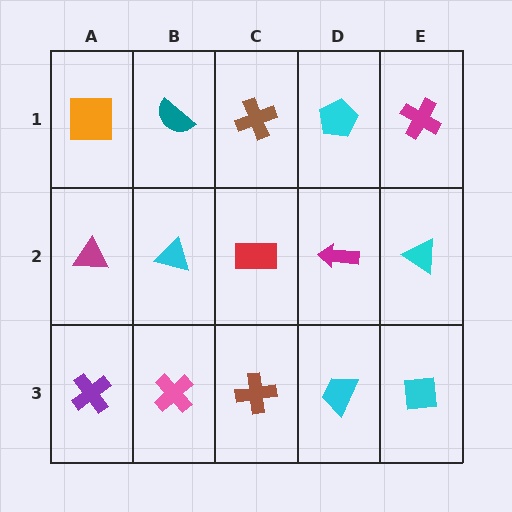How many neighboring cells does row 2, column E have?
3.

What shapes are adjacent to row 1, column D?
A magenta arrow (row 2, column D), a brown cross (row 1, column C), a magenta cross (row 1, column E).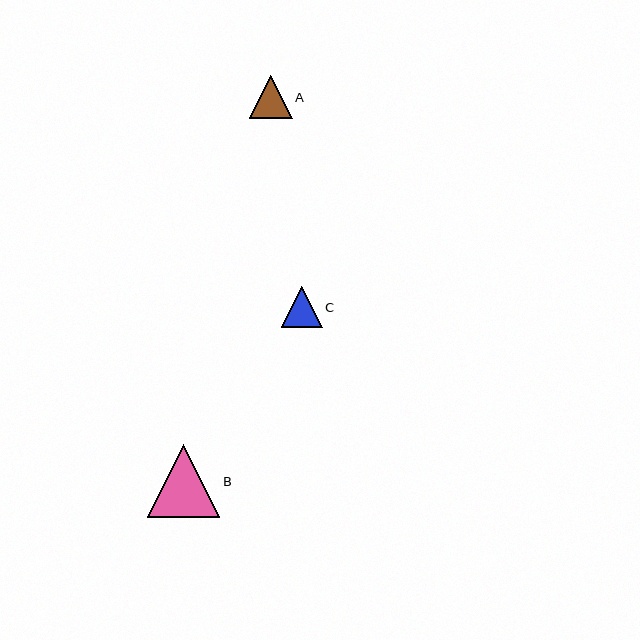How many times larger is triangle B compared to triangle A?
Triangle B is approximately 1.7 times the size of triangle A.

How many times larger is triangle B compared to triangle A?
Triangle B is approximately 1.7 times the size of triangle A.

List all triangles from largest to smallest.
From largest to smallest: B, A, C.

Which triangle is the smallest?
Triangle C is the smallest with a size of approximately 41 pixels.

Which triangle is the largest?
Triangle B is the largest with a size of approximately 73 pixels.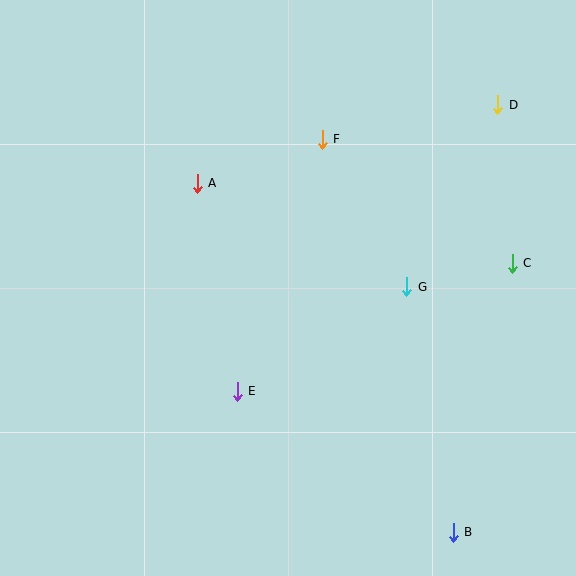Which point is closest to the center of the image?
Point E at (237, 391) is closest to the center.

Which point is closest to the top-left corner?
Point A is closest to the top-left corner.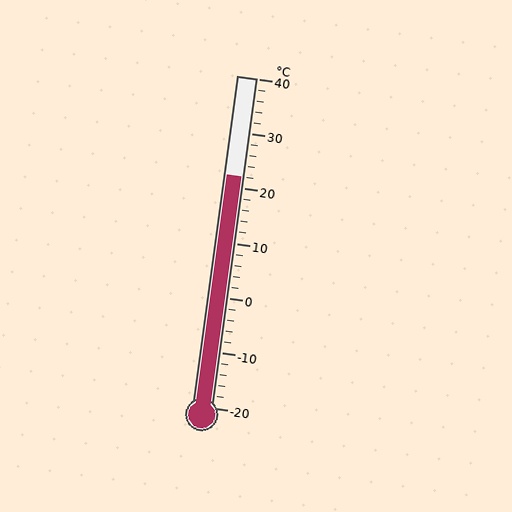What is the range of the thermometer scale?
The thermometer scale ranges from -20°C to 40°C.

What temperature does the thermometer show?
The thermometer shows approximately 22°C.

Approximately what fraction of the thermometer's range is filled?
The thermometer is filled to approximately 70% of its range.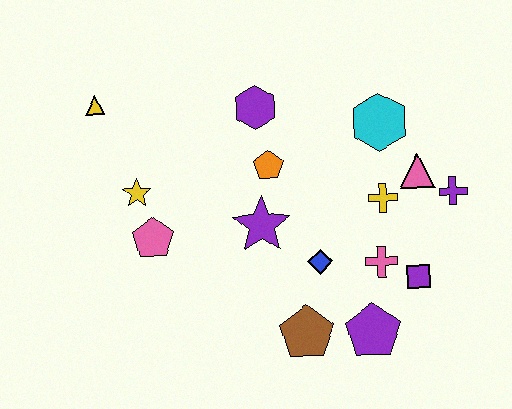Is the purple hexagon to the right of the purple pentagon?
No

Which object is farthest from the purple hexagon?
The purple pentagon is farthest from the purple hexagon.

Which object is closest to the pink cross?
The purple square is closest to the pink cross.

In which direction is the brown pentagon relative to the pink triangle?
The brown pentagon is below the pink triangle.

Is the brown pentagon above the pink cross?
No